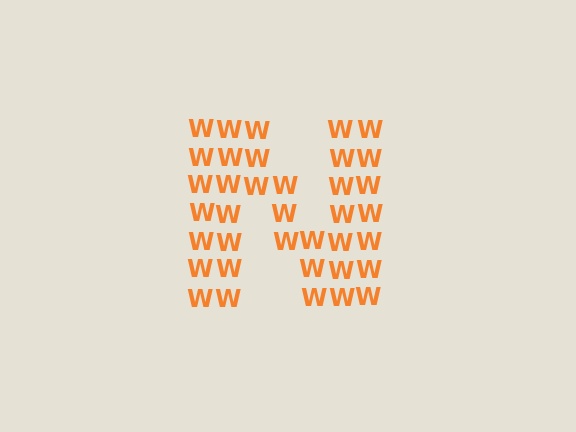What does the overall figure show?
The overall figure shows the letter N.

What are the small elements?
The small elements are letter W's.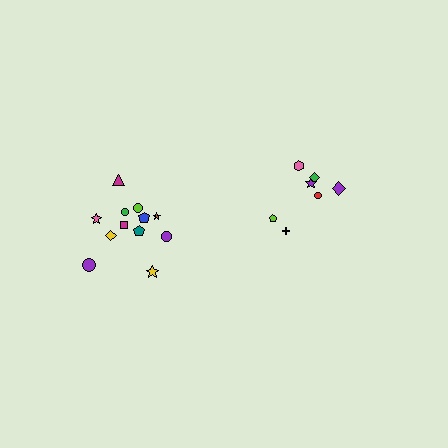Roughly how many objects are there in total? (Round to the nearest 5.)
Roughly 20 objects in total.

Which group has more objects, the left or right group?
The left group.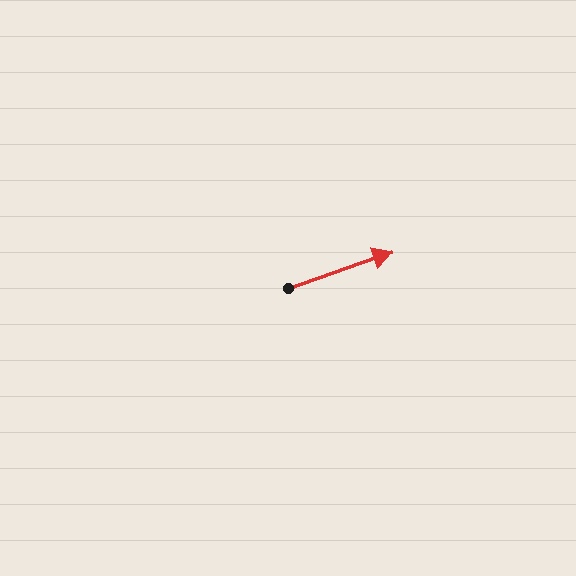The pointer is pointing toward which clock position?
Roughly 2 o'clock.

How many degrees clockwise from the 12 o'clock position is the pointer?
Approximately 71 degrees.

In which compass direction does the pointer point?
East.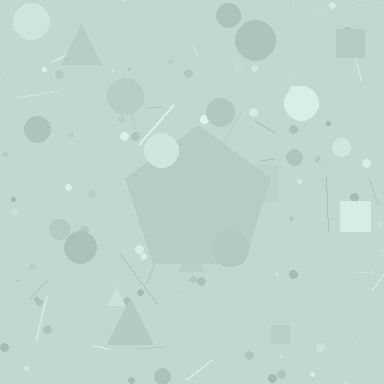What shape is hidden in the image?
A pentagon is hidden in the image.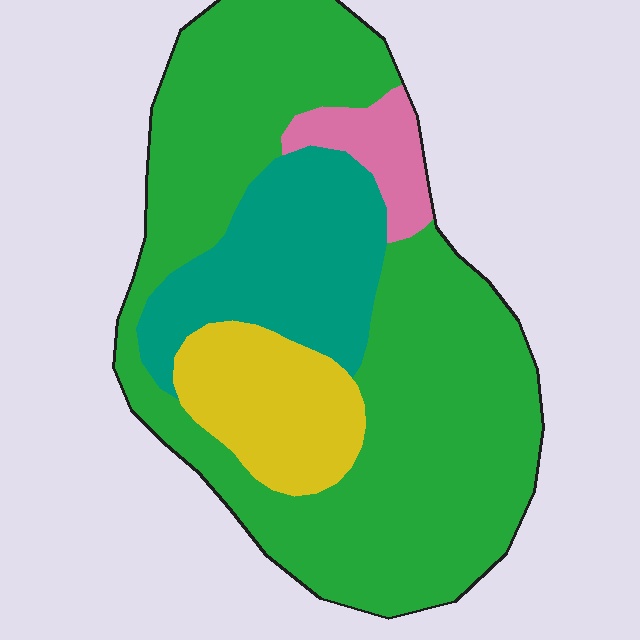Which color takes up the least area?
Pink, at roughly 5%.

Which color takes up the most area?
Green, at roughly 60%.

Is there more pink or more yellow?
Yellow.